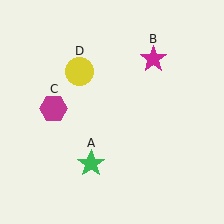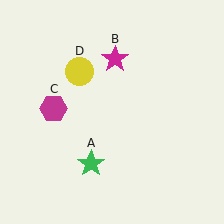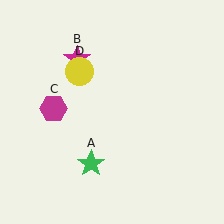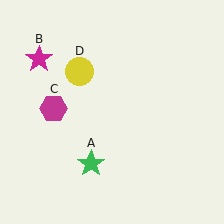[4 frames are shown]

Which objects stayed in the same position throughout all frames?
Green star (object A) and magenta hexagon (object C) and yellow circle (object D) remained stationary.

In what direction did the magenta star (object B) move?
The magenta star (object B) moved left.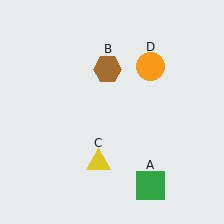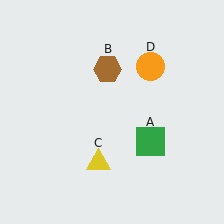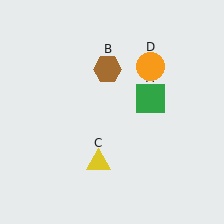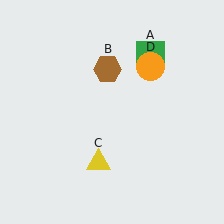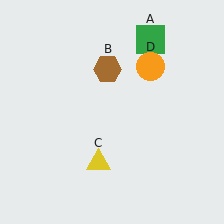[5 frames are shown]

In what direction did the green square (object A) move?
The green square (object A) moved up.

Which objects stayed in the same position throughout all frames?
Brown hexagon (object B) and yellow triangle (object C) and orange circle (object D) remained stationary.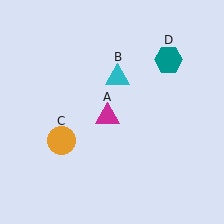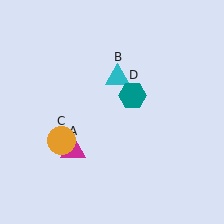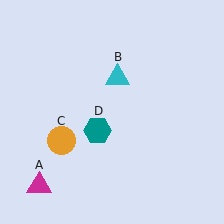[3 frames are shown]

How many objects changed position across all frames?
2 objects changed position: magenta triangle (object A), teal hexagon (object D).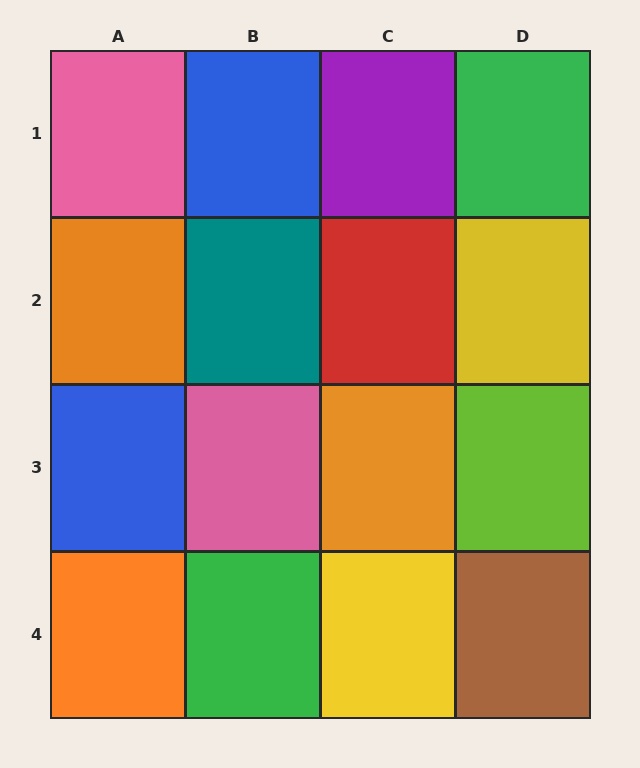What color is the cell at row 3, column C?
Orange.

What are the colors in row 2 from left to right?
Orange, teal, red, yellow.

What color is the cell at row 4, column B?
Green.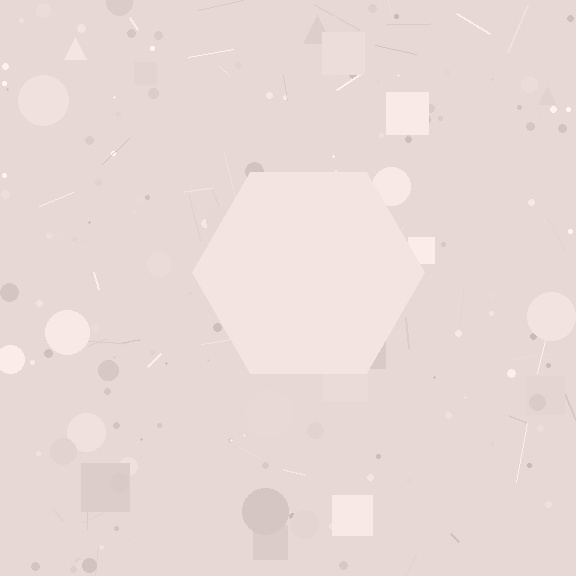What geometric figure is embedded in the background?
A hexagon is embedded in the background.